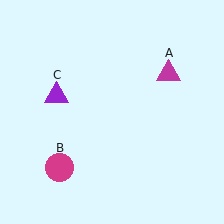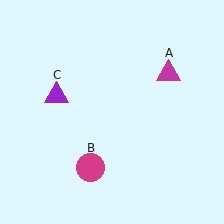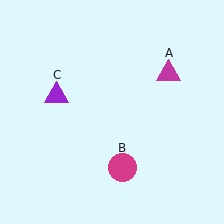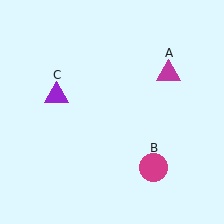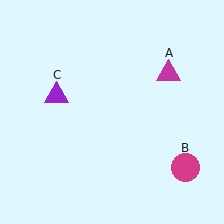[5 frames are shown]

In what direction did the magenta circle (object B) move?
The magenta circle (object B) moved right.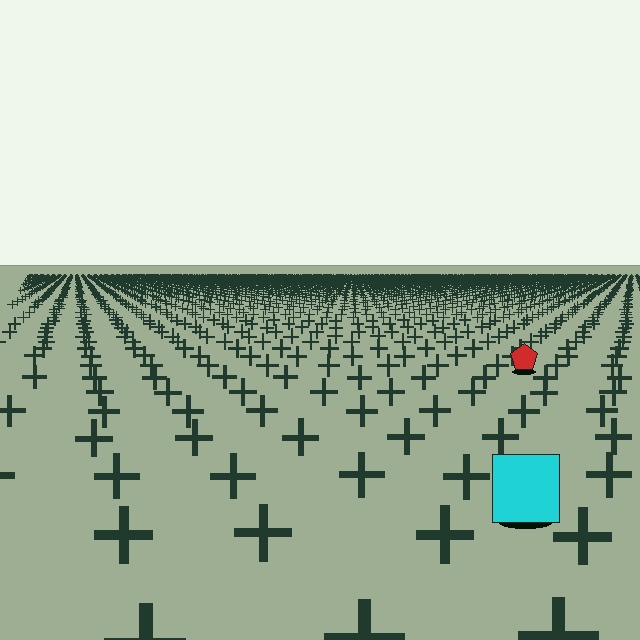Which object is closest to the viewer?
The cyan square is closest. The texture marks near it are larger and more spread out.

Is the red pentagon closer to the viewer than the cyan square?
No. The cyan square is closer — you can tell from the texture gradient: the ground texture is coarser near it.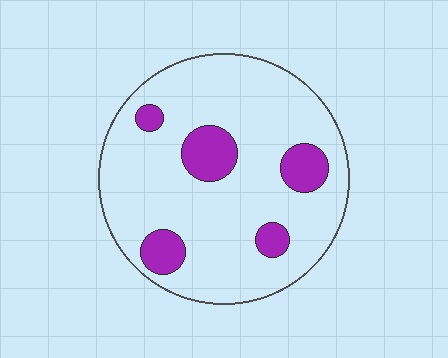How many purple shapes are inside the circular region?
5.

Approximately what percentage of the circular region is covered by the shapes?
Approximately 15%.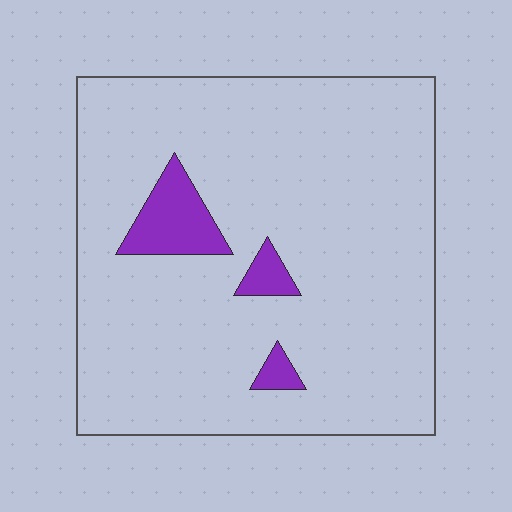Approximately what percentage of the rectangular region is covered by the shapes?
Approximately 10%.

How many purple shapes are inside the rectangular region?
3.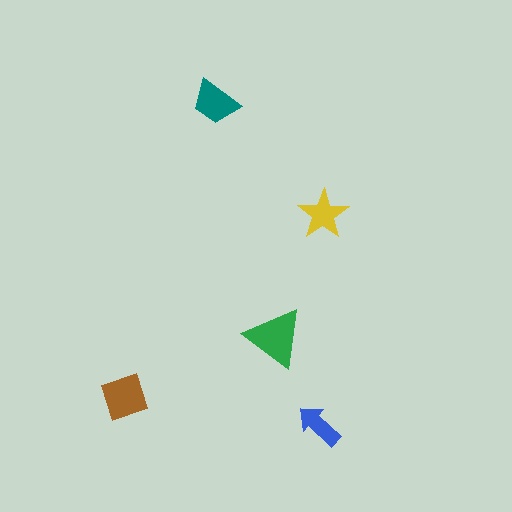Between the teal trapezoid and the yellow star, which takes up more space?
The teal trapezoid.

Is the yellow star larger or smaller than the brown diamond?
Smaller.